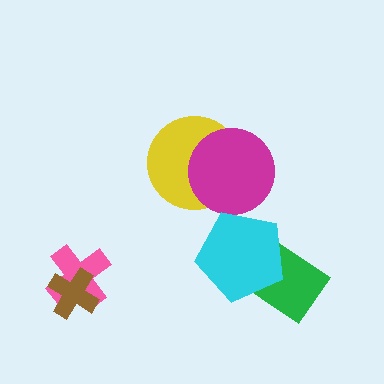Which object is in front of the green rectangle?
The cyan pentagon is in front of the green rectangle.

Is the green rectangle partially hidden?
Yes, it is partially covered by another shape.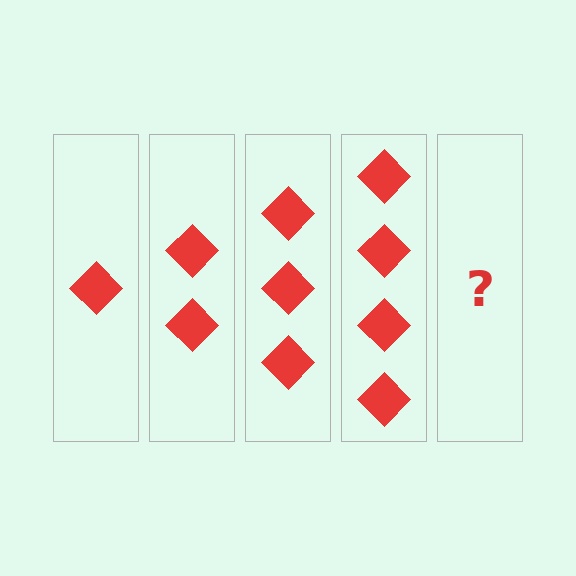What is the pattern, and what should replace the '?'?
The pattern is that each step adds one more diamond. The '?' should be 5 diamonds.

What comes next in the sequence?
The next element should be 5 diamonds.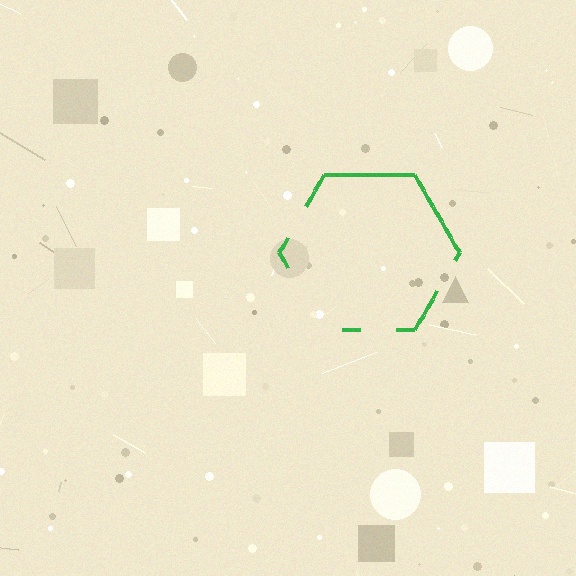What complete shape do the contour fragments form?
The contour fragments form a hexagon.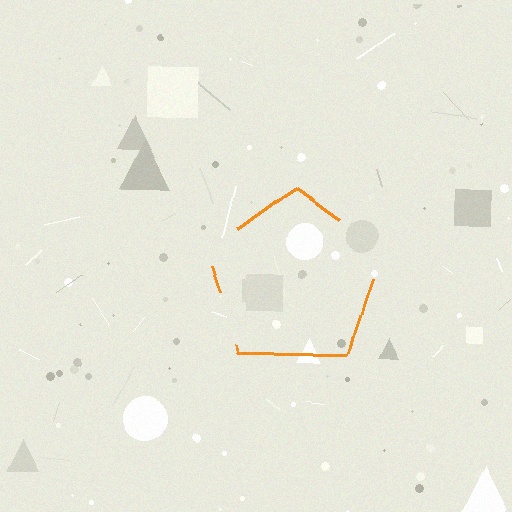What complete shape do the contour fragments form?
The contour fragments form a pentagon.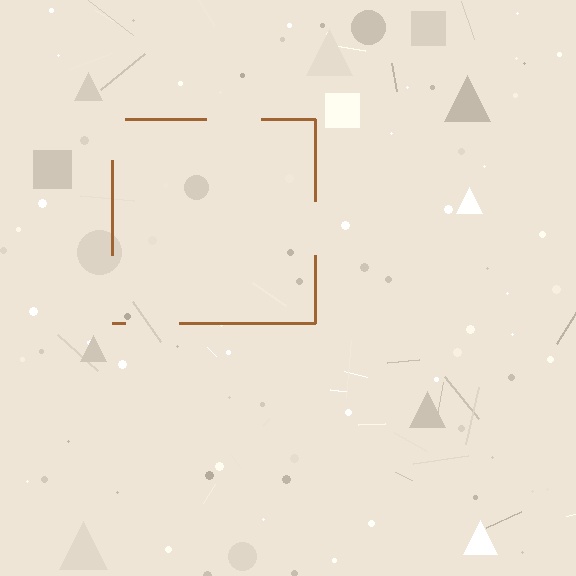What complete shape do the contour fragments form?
The contour fragments form a square.